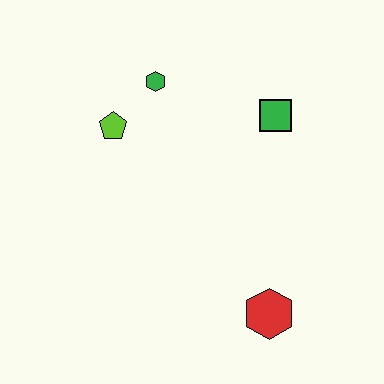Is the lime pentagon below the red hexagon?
No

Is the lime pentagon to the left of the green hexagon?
Yes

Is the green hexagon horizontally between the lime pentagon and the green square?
Yes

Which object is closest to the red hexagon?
The green square is closest to the red hexagon.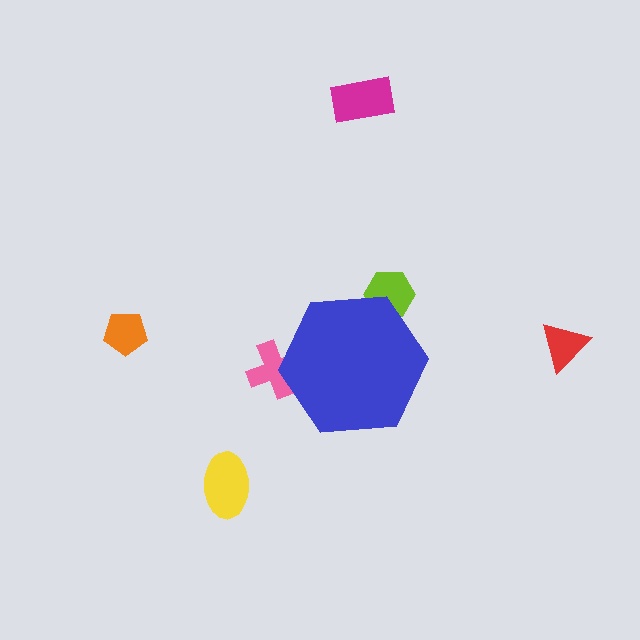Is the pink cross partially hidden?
Yes, the pink cross is partially hidden behind the blue hexagon.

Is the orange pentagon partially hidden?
No, the orange pentagon is fully visible.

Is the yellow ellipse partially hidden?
No, the yellow ellipse is fully visible.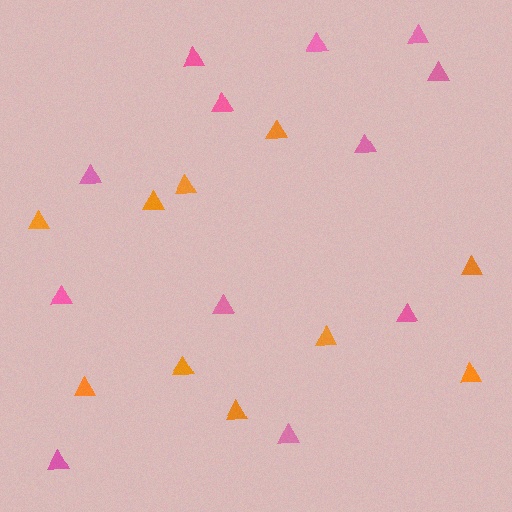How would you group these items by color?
There are 2 groups: one group of orange triangles (10) and one group of pink triangles (12).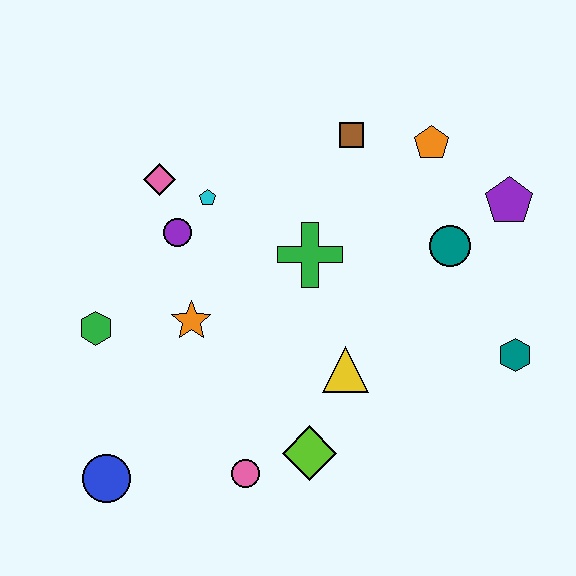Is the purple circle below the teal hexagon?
No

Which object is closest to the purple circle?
The cyan pentagon is closest to the purple circle.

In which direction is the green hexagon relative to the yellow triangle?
The green hexagon is to the left of the yellow triangle.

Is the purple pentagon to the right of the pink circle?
Yes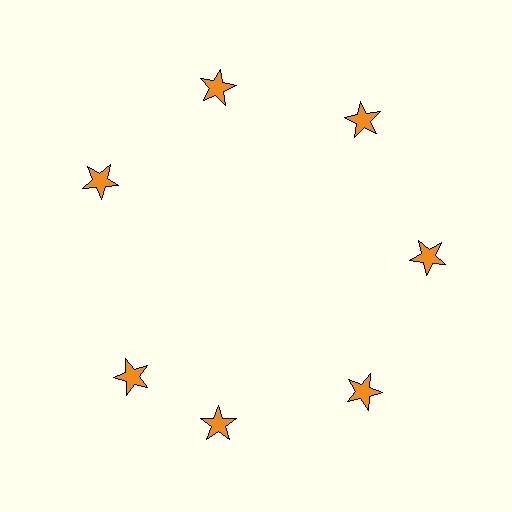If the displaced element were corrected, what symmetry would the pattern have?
It would have 7-fold rotational symmetry — the pattern would map onto itself every 51 degrees.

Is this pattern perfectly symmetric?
No. The 7 orange stars are arranged in a ring, but one element near the 8 o'clock position is rotated out of alignment along the ring, breaking the 7-fold rotational symmetry.